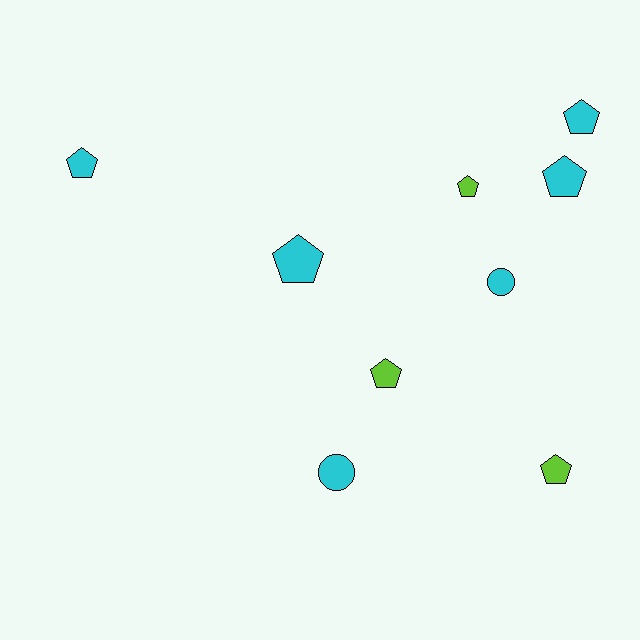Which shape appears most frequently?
Pentagon, with 7 objects.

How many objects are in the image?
There are 9 objects.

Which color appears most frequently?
Cyan, with 6 objects.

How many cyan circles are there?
There are 2 cyan circles.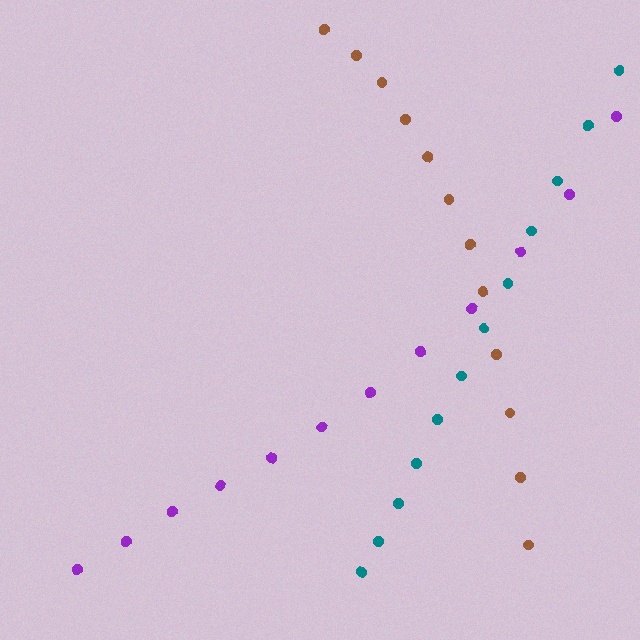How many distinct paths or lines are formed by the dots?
There are 3 distinct paths.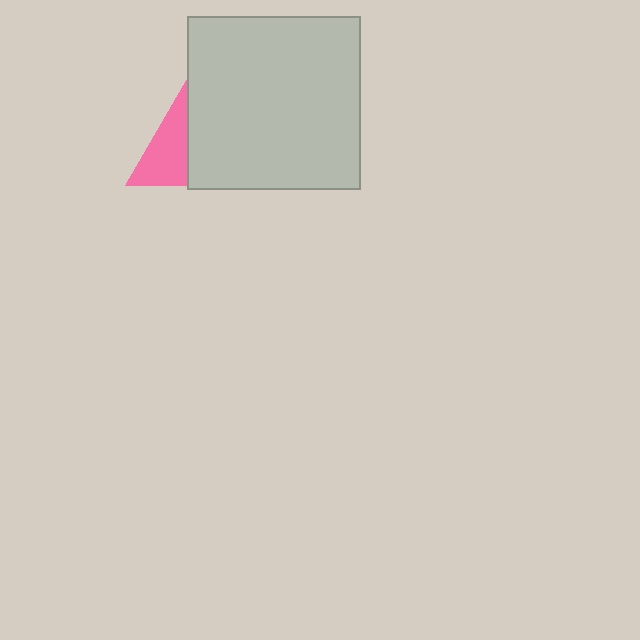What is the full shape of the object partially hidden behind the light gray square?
The partially hidden object is a pink triangle.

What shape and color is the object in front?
The object in front is a light gray square.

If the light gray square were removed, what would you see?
You would see the complete pink triangle.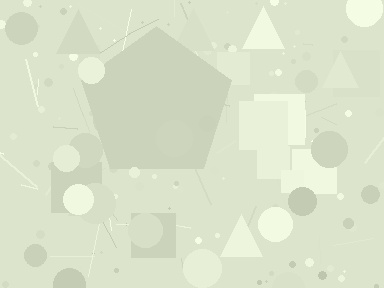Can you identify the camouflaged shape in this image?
The camouflaged shape is a pentagon.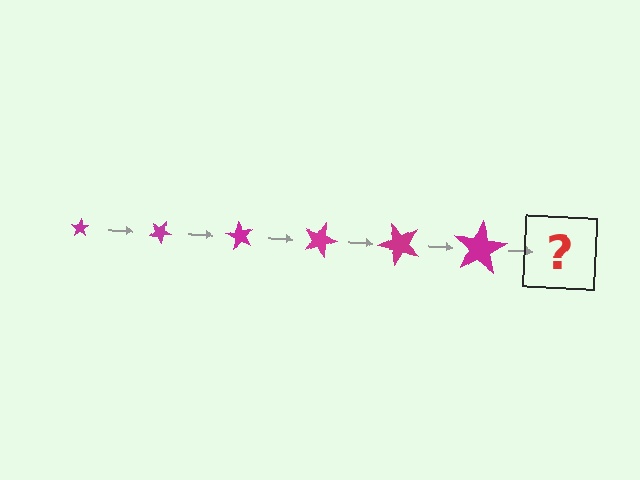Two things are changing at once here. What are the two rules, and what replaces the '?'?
The two rules are that the star grows larger each step and it rotates 30 degrees each step. The '?' should be a star, larger than the previous one and rotated 180 degrees from the start.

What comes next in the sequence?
The next element should be a star, larger than the previous one and rotated 180 degrees from the start.